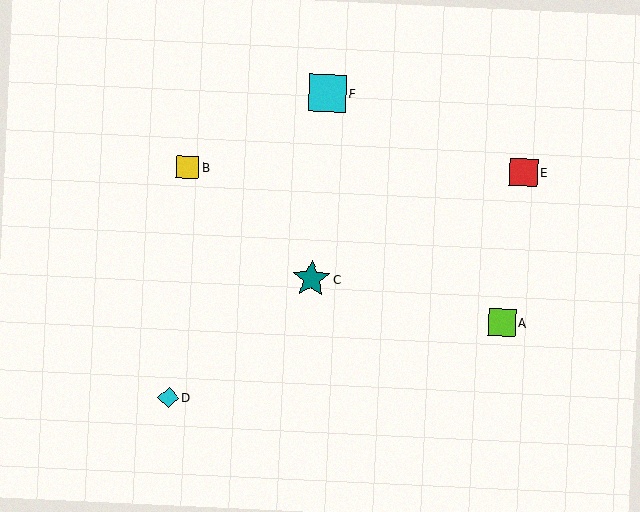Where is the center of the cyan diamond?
The center of the cyan diamond is at (168, 397).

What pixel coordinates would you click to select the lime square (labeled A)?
Click at (502, 322) to select the lime square A.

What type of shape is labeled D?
Shape D is a cyan diamond.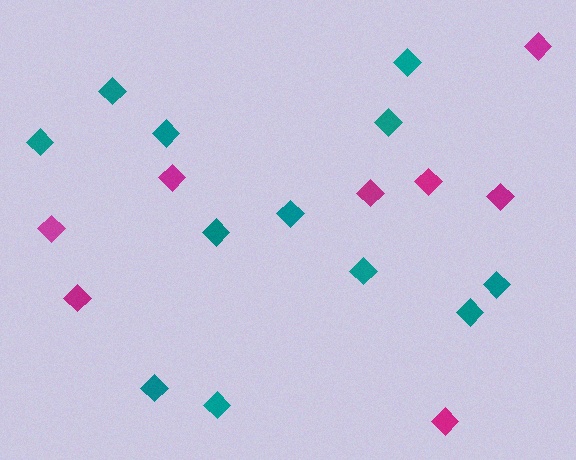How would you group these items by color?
There are 2 groups: one group of magenta diamonds (8) and one group of teal diamonds (12).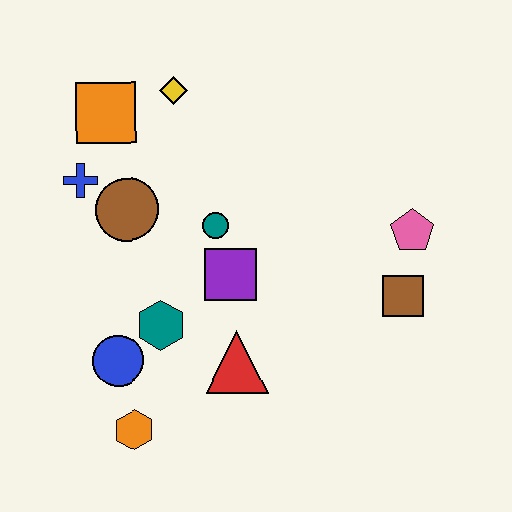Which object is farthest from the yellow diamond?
The orange hexagon is farthest from the yellow diamond.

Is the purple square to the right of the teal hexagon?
Yes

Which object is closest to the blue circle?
The teal hexagon is closest to the blue circle.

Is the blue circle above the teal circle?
No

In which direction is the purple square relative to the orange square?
The purple square is below the orange square.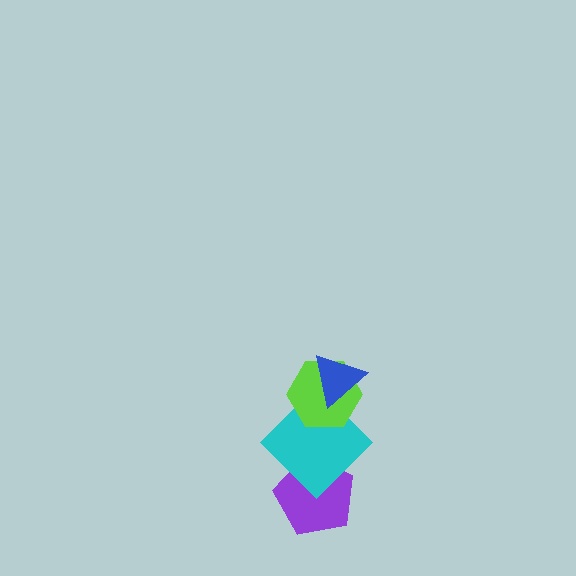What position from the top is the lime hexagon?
The lime hexagon is 2nd from the top.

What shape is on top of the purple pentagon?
The cyan diamond is on top of the purple pentagon.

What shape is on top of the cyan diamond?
The lime hexagon is on top of the cyan diamond.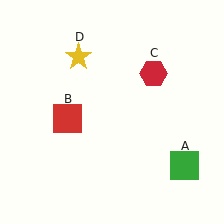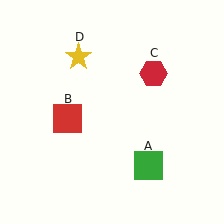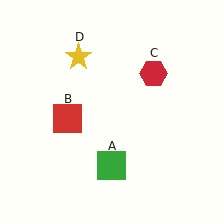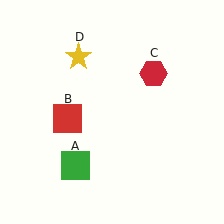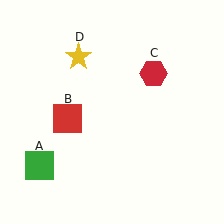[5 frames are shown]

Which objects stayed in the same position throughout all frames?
Red square (object B) and red hexagon (object C) and yellow star (object D) remained stationary.